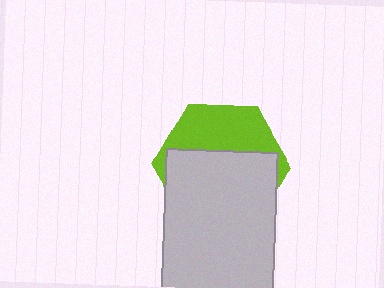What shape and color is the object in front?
The object in front is a light gray rectangle.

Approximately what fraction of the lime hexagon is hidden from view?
Roughly 61% of the lime hexagon is hidden behind the light gray rectangle.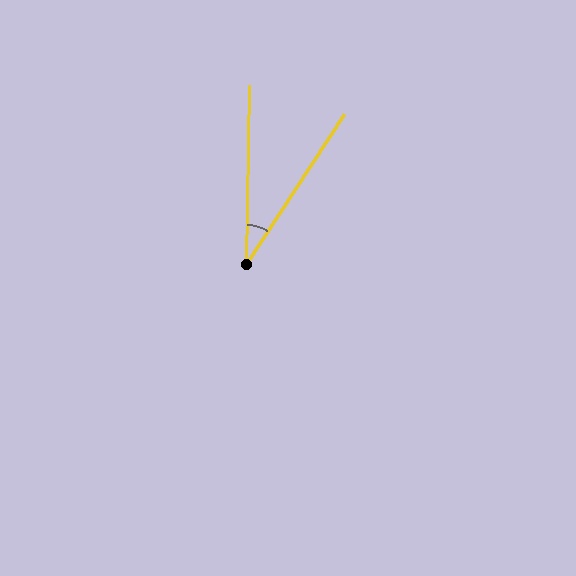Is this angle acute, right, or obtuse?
It is acute.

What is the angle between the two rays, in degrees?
Approximately 32 degrees.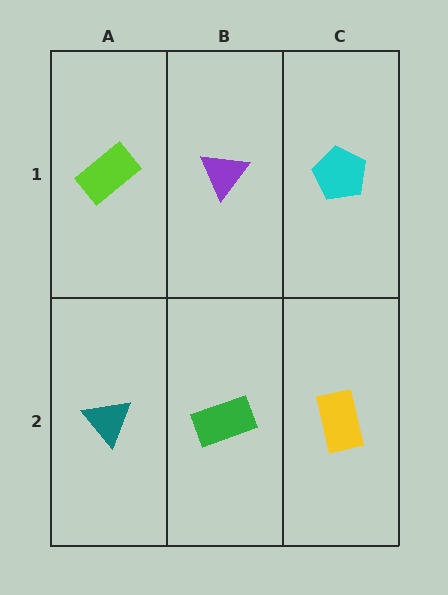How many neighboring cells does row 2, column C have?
2.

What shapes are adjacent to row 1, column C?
A yellow rectangle (row 2, column C), a purple triangle (row 1, column B).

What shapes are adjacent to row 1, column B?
A green rectangle (row 2, column B), a lime rectangle (row 1, column A), a cyan pentagon (row 1, column C).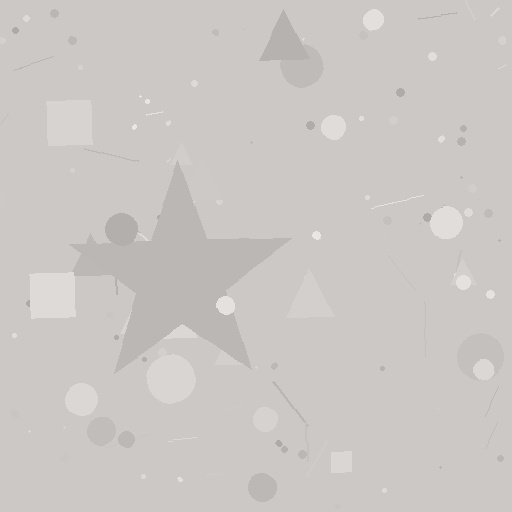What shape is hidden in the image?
A star is hidden in the image.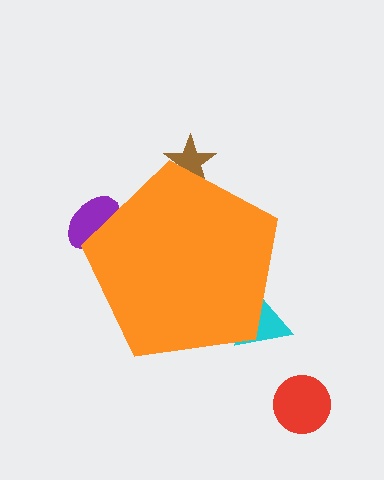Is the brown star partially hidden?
Yes, the brown star is partially hidden behind the orange pentagon.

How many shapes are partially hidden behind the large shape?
3 shapes are partially hidden.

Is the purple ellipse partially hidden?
Yes, the purple ellipse is partially hidden behind the orange pentagon.